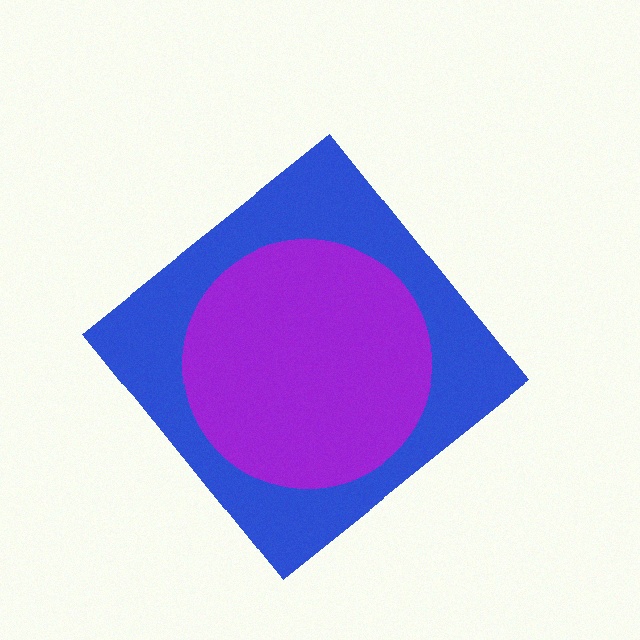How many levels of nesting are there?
2.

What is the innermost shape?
The purple circle.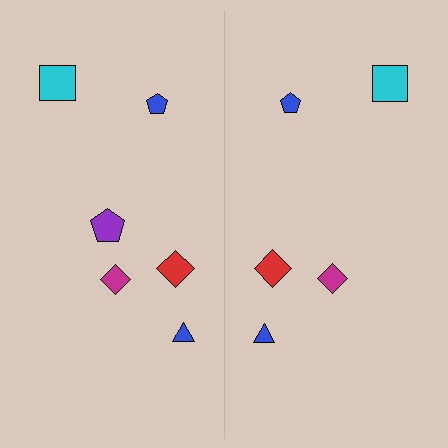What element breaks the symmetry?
A purple pentagon is missing from the right side.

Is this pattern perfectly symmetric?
No, the pattern is not perfectly symmetric. A purple pentagon is missing from the right side.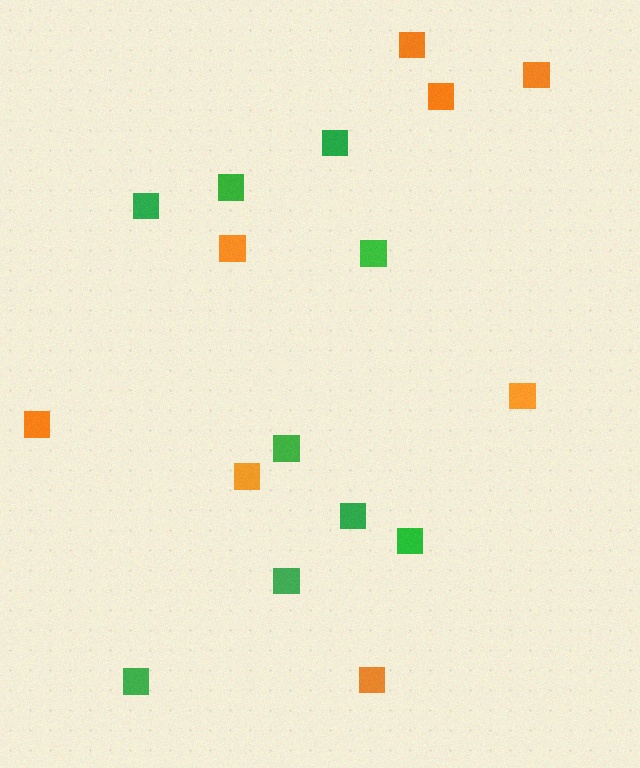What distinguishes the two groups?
There are 2 groups: one group of orange squares (8) and one group of green squares (9).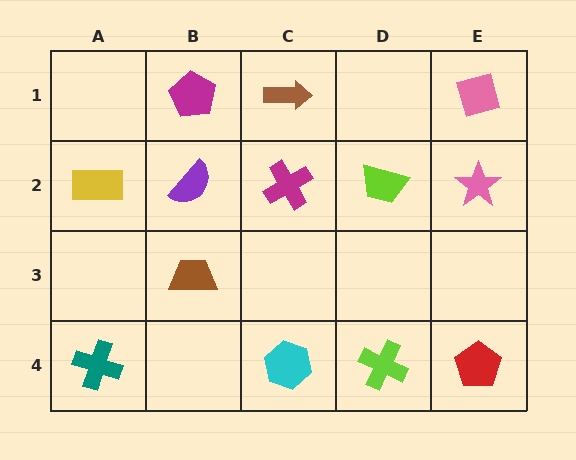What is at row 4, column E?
A red pentagon.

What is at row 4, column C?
A cyan hexagon.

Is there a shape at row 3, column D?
No, that cell is empty.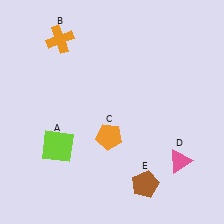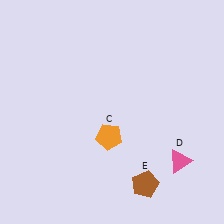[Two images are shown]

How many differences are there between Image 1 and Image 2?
There are 2 differences between the two images.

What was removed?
The orange cross (B), the lime square (A) were removed in Image 2.